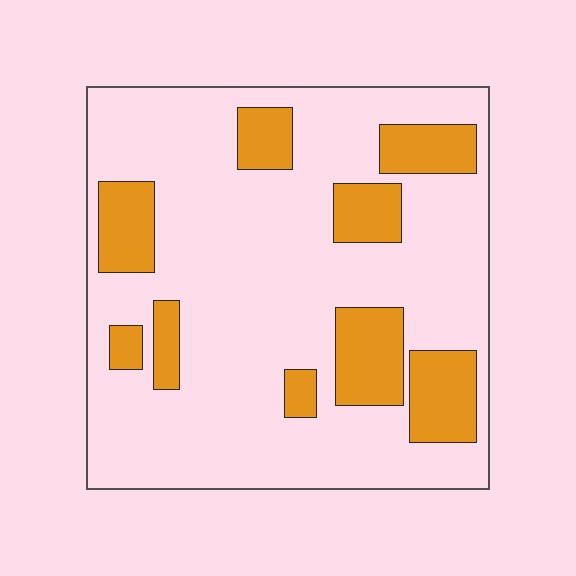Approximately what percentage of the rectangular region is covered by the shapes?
Approximately 20%.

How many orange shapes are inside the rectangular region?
9.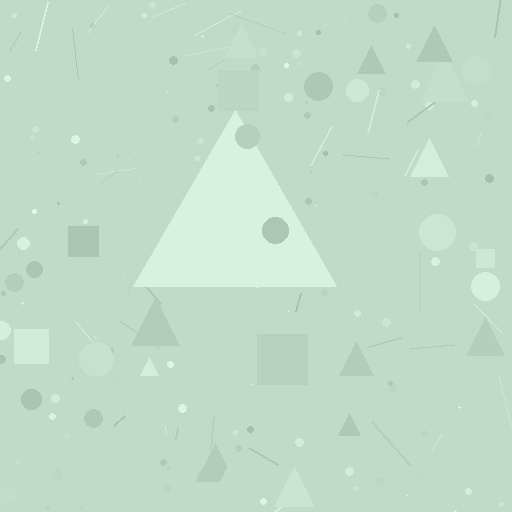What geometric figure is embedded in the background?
A triangle is embedded in the background.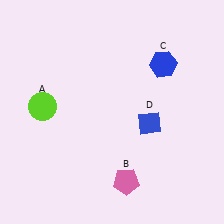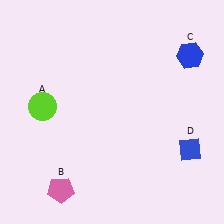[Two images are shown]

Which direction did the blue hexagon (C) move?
The blue hexagon (C) moved right.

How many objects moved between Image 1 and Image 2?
3 objects moved between the two images.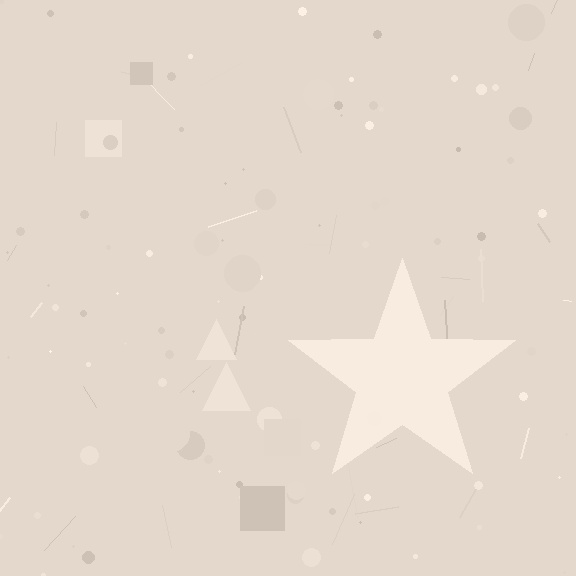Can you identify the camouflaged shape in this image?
The camouflaged shape is a star.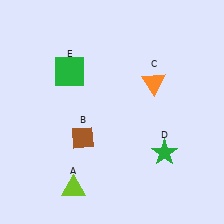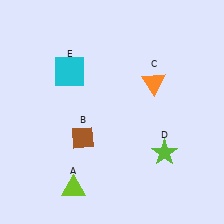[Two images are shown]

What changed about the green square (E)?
In Image 1, E is green. In Image 2, it changed to cyan.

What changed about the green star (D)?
In Image 1, D is green. In Image 2, it changed to lime.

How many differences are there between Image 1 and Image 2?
There are 2 differences between the two images.